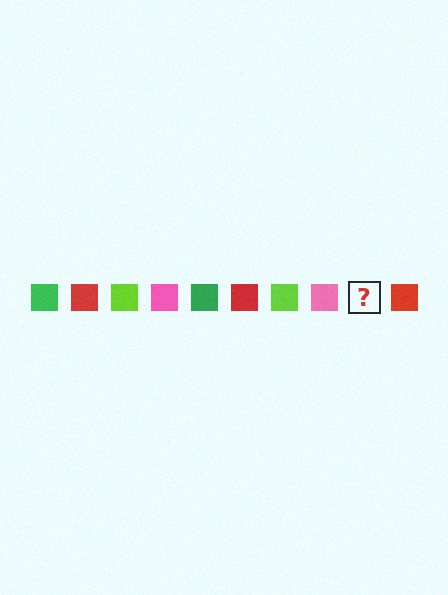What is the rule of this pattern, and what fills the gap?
The rule is that the pattern cycles through green, red, lime, pink squares. The gap should be filled with a green square.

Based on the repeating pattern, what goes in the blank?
The blank should be a green square.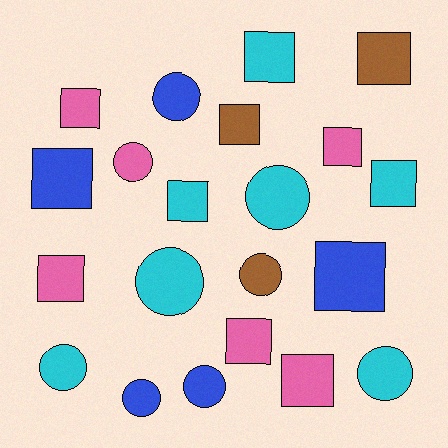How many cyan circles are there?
There are 4 cyan circles.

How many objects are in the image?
There are 21 objects.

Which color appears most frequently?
Cyan, with 7 objects.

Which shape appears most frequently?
Square, with 12 objects.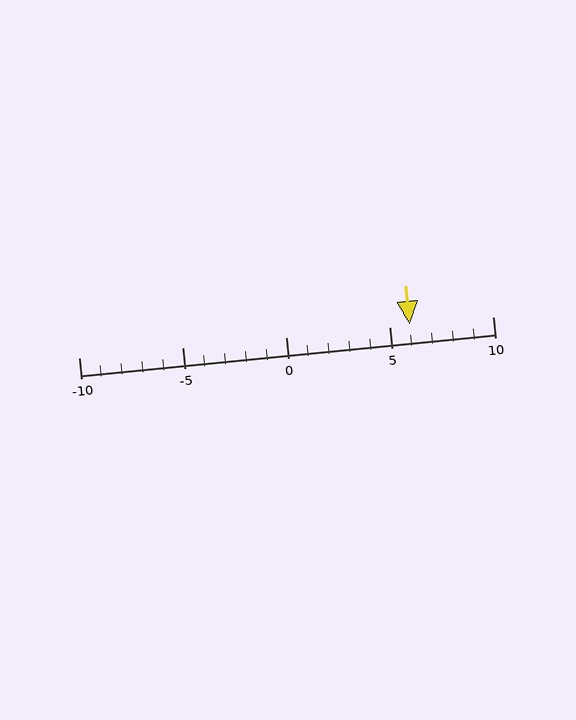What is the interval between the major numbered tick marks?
The major tick marks are spaced 5 units apart.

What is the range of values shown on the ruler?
The ruler shows values from -10 to 10.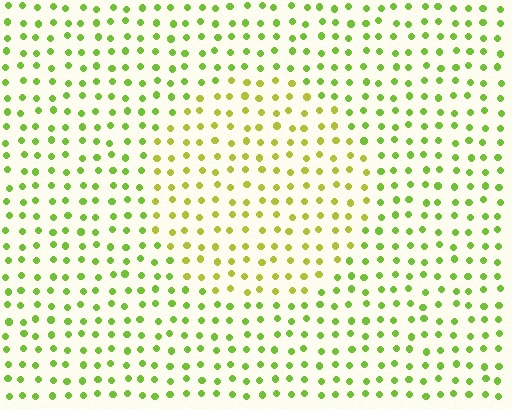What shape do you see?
I see a circle.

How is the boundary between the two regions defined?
The boundary is defined purely by a slight shift in hue (about 27 degrees). Spacing, size, and orientation are identical on both sides.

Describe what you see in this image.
The image is filled with small lime elements in a uniform arrangement. A circle-shaped region is visible where the elements are tinted to a slightly different hue, forming a subtle color boundary.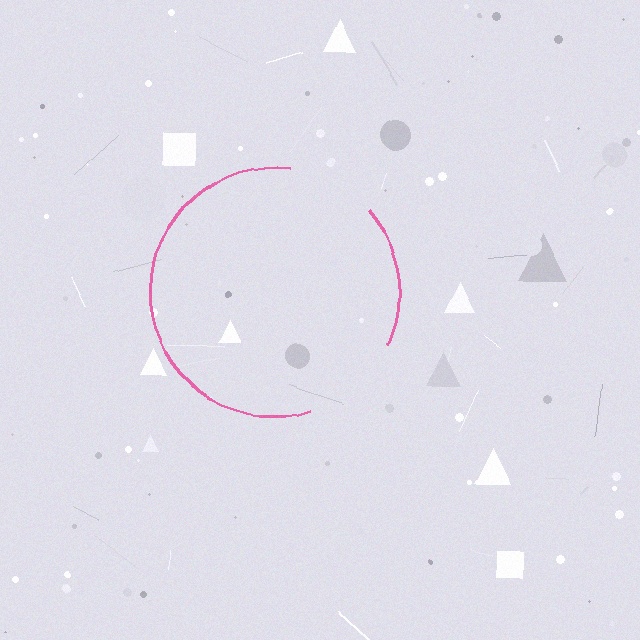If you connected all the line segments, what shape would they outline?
They would outline a circle.